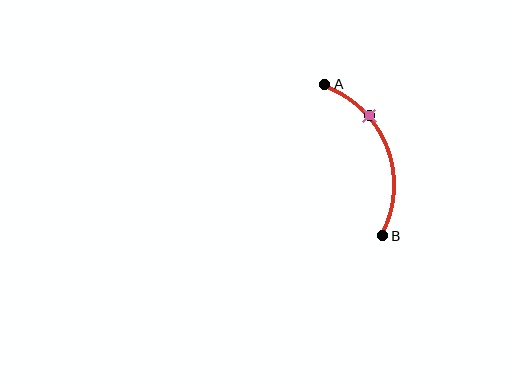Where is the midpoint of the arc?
The arc midpoint is the point on the curve farthest from the straight line joining A and B. It sits to the right of that line.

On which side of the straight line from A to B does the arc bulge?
The arc bulges to the right of the straight line connecting A and B.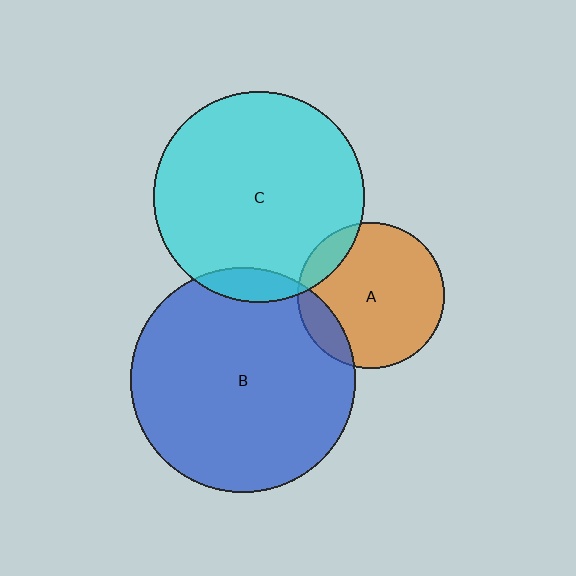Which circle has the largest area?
Circle B (blue).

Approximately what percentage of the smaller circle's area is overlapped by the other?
Approximately 10%.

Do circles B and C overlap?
Yes.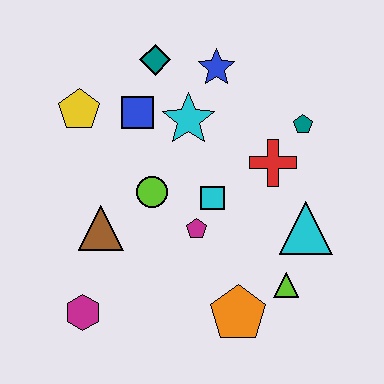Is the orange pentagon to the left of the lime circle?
No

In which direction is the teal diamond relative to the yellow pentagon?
The teal diamond is to the right of the yellow pentagon.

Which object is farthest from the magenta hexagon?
The teal pentagon is farthest from the magenta hexagon.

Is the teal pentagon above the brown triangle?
Yes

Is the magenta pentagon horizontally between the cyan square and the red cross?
No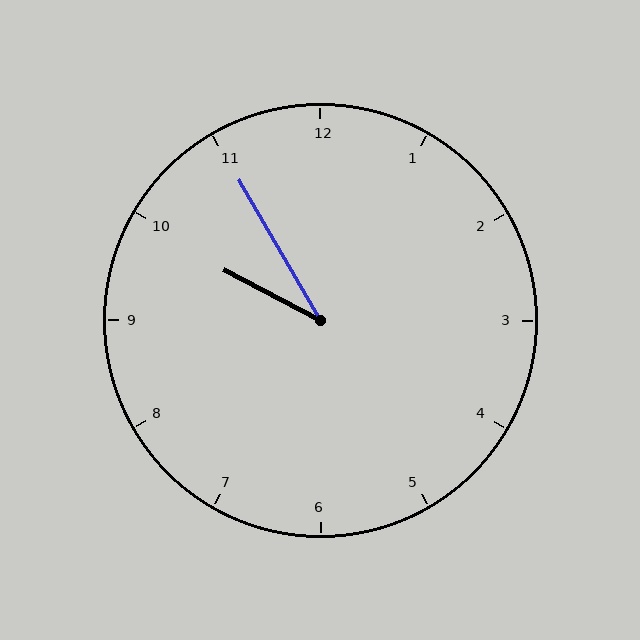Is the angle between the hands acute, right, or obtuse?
It is acute.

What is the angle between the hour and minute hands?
Approximately 32 degrees.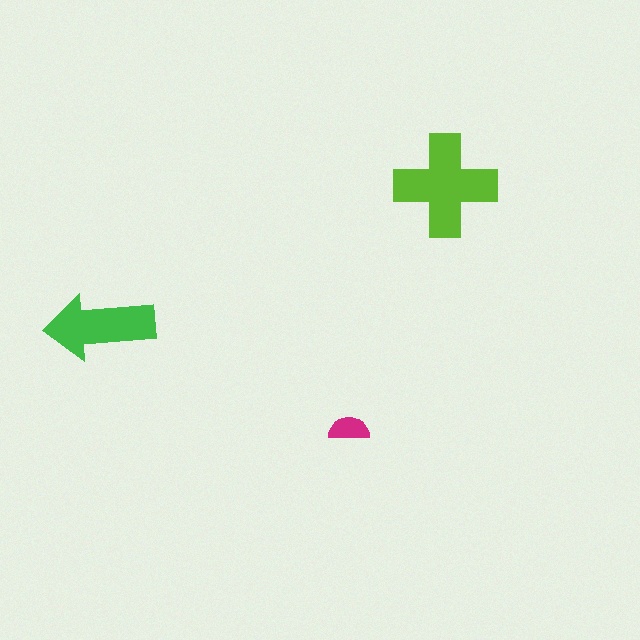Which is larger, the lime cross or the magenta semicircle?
The lime cross.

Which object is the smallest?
The magenta semicircle.